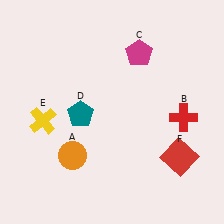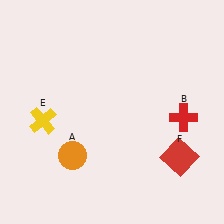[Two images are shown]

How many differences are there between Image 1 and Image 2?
There are 2 differences between the two images.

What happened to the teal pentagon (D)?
The teal pentagon (D) was removed in Image 2. It was in the bottom-left area of Image 1.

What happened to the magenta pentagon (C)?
The magenta pentagon (C) was removed in Image 2. It was in the top-right area of Image 1.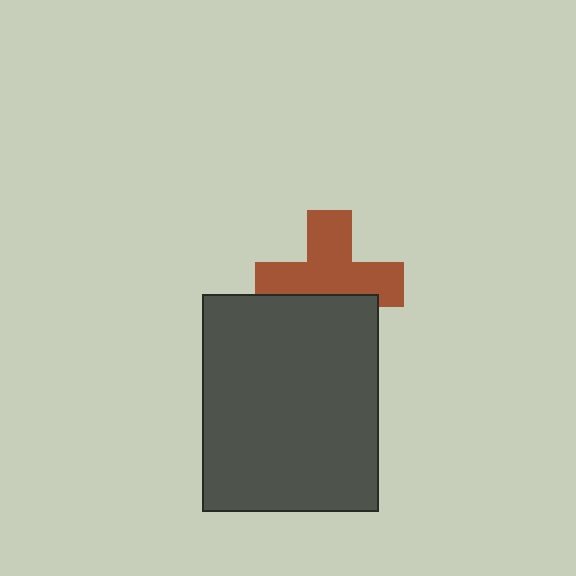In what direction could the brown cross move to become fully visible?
The brown cross could move up. That would shift it out from behind the dark gray rectangle entirely.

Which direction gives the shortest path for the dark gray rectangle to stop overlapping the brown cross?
Moving down gives the shortest separation.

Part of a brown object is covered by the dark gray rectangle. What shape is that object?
It is a cross.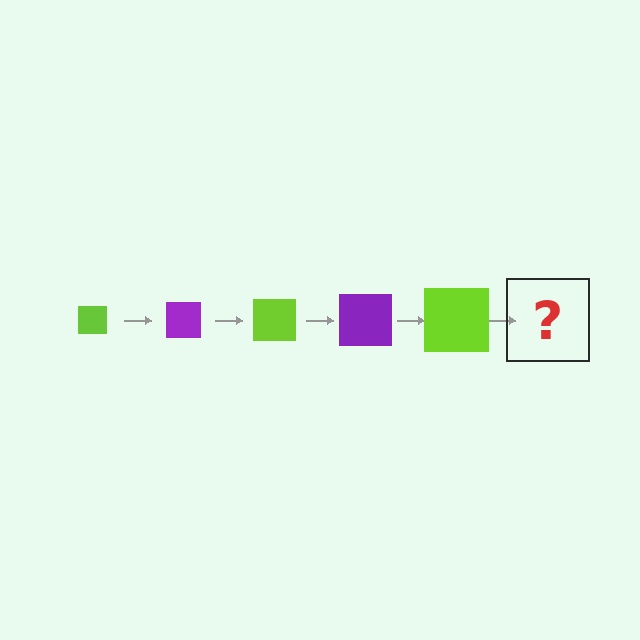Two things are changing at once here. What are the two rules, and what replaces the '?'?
The two rules are that the square grows larger each step and the color cycles through lime and purple. The '?' should be a purple square, larger than the previous one.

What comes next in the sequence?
The next element should be a purple square, larger than the previous one.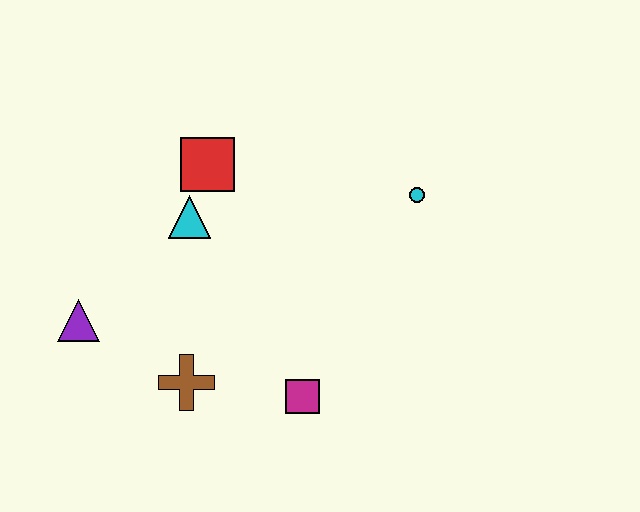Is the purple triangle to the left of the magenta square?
Yes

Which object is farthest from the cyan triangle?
The cyan circle is farthest from the cyan triangle.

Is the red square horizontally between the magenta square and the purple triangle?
Yes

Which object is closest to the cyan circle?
The red square is closest to the cyan circle.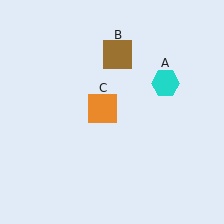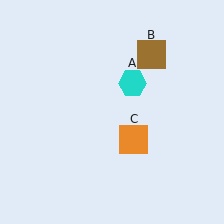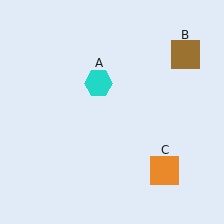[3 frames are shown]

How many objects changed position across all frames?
3 objects changed position: cyan hexagon (object A), brown square (object B), orange square (object C).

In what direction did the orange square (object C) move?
The orange square (object C) moved down and to the right.